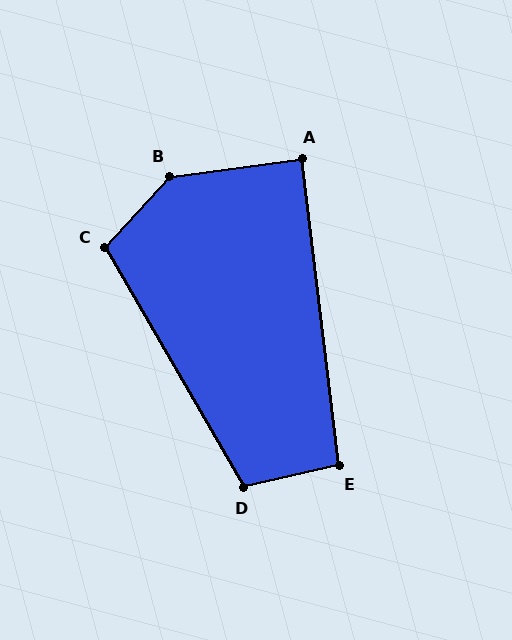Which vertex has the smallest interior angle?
A, at approximately 89 degrees.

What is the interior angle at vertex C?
Approximately 108 degrees (obtuse).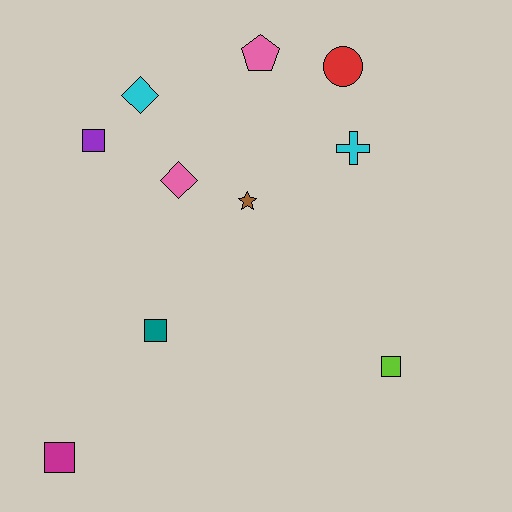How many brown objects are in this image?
There is 1 brown object.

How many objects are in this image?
There are 10 objects.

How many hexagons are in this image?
There are no hexagons.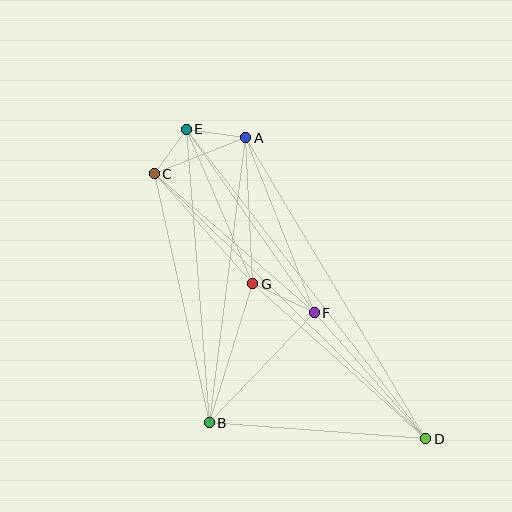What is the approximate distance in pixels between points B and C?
The distance between B and C is approximately 255 pixels.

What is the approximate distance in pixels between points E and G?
The distance between E and G is approximately 168 pixels.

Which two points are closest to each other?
Points C and E are closest to each other.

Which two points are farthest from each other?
Points D and E are farthest from each other.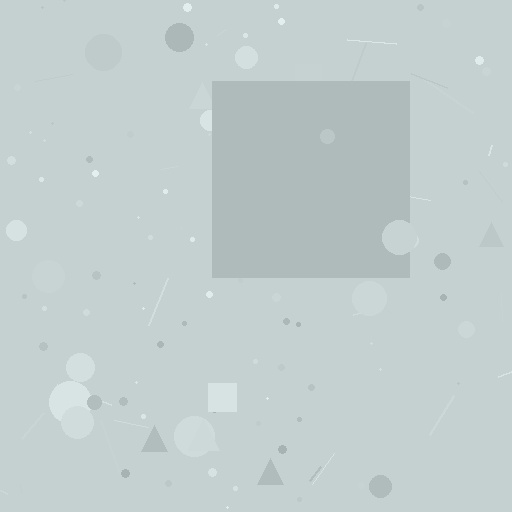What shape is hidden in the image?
A square is hidden in the image.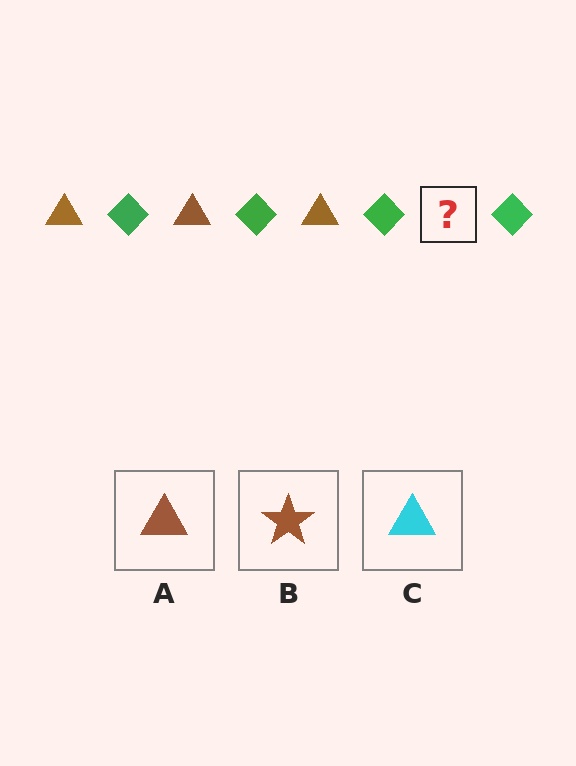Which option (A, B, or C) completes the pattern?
A.